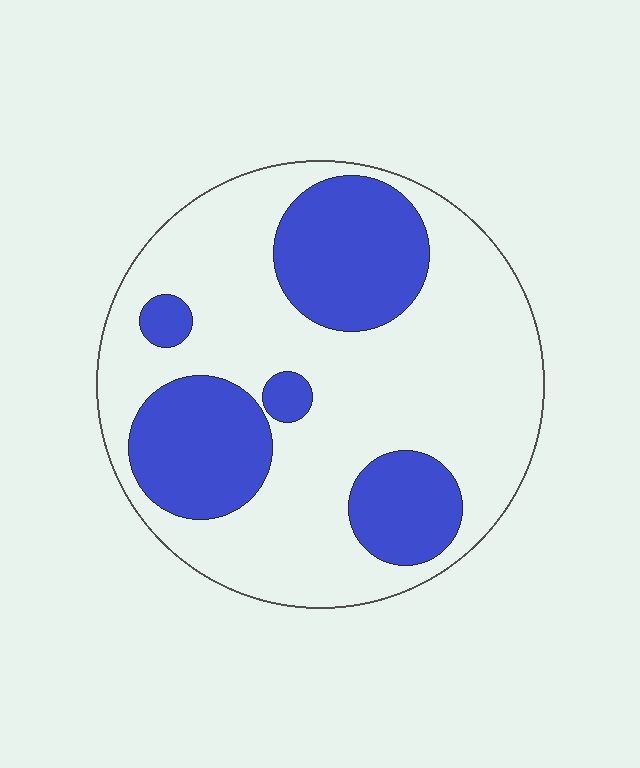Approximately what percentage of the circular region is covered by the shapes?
Approximately 30%.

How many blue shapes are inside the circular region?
5.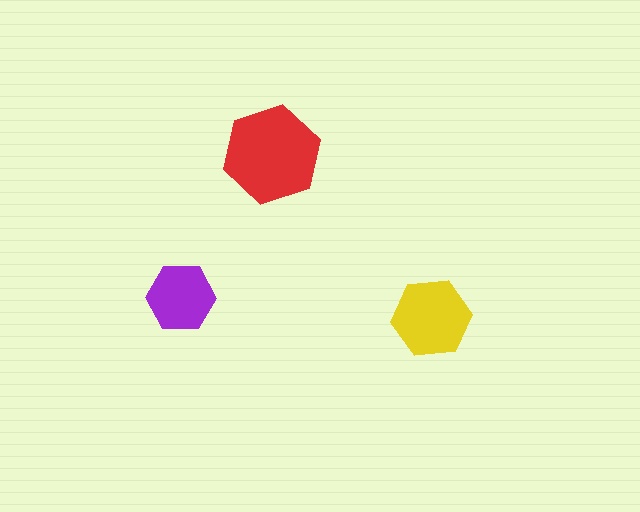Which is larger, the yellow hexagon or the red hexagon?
The red one.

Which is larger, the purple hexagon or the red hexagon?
The red one.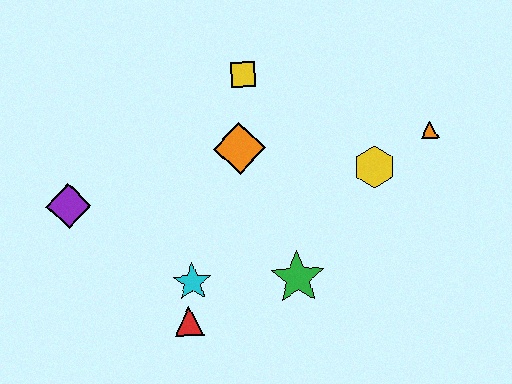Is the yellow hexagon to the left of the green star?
No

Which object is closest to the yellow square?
The orange diamond is closest to the yellow square.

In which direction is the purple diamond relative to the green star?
The purple diamond is to the left of the green star.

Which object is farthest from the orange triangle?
The purple diamond is farthest from the orange triangle.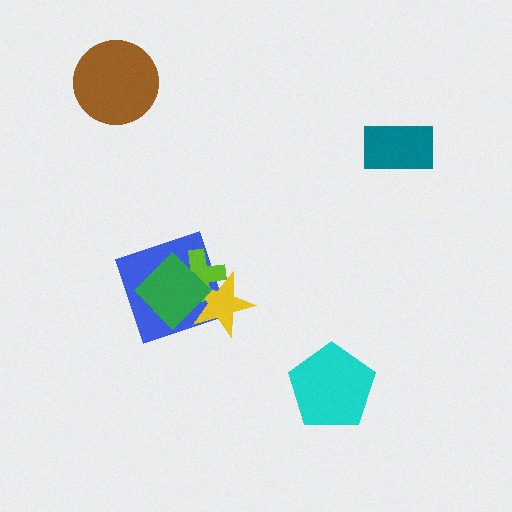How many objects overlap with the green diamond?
3 objects overlap with the green diamond.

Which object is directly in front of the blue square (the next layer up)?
The lime cross is directly in front of the blue square.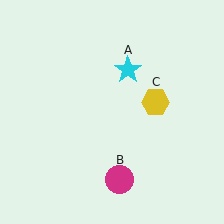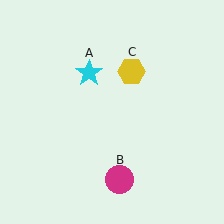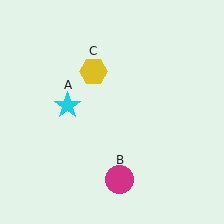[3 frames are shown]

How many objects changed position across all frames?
2 objects changed position: cyan star (object A), yellow hexagon (object C).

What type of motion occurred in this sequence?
The cyan star (object A), yellow hexagon (object C) rotated counterclockwise around the center of the scene.